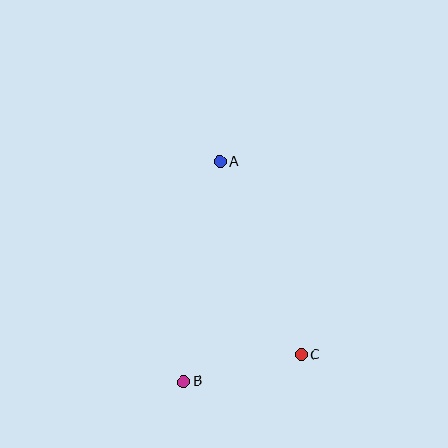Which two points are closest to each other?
Points B and C are closest to each other.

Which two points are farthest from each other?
Points A and B are farthest from each other.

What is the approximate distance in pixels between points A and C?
The distance between A and C is approximately 209 pixels.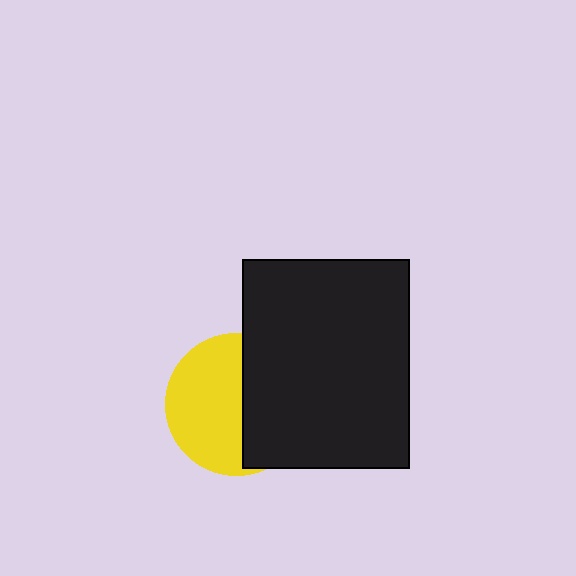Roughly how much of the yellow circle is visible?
About half of it is visible (roughly 55%).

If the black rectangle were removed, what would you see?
You would see the complete yellow circle.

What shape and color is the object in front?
The object in front is a black rectangle.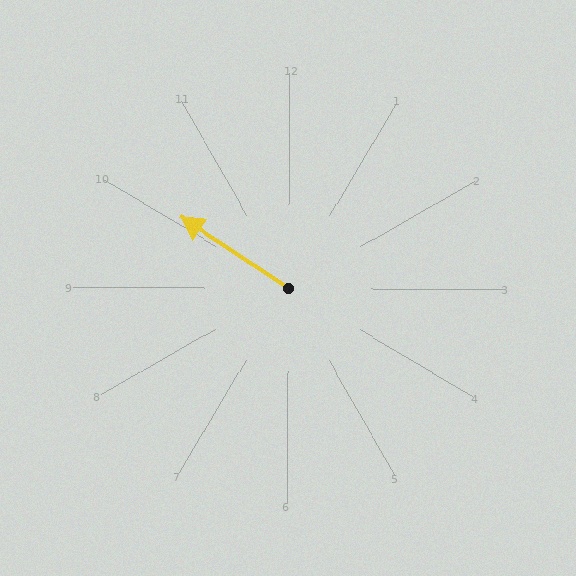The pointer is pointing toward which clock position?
Roughly 10 o'clock.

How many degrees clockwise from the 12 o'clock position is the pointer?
Approximately 303 degrees.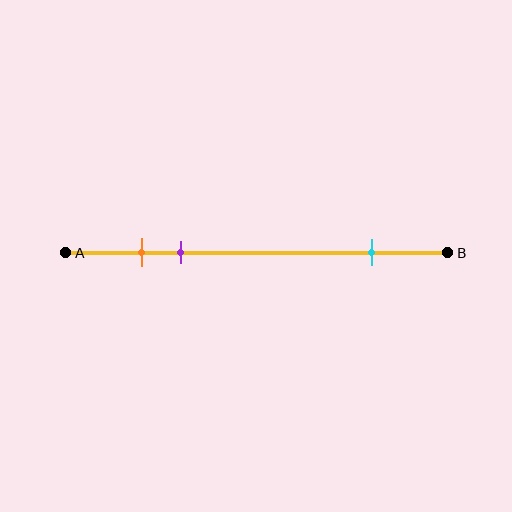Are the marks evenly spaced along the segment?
No, the marks are not evenly spaced.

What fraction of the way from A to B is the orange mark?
The orange mark is approximately 20% (0.2) of the way from A to B.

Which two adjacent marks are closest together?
The orange and purple marks are the closest adjacent pair.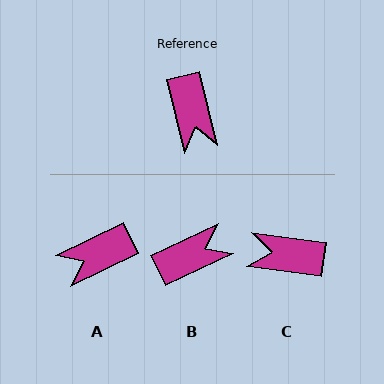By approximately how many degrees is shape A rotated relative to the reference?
Approximately 77 degrees clockwise.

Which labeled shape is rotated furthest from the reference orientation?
C, about 111 degrees away.